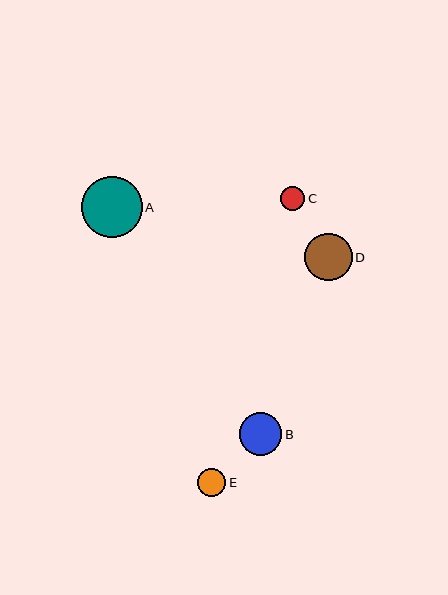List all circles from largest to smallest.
From largest to smallest: A, D, B, E, C.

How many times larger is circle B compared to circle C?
Circle B is approximately 1.8 times the size of circle C.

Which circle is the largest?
Circle A is the largest with a size of approximately 61 pixels.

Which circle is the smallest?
Circle C is the smallest with a size of approximately 24 pixels.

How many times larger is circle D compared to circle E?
Circle D is approximately 1.7 times the size of circle E.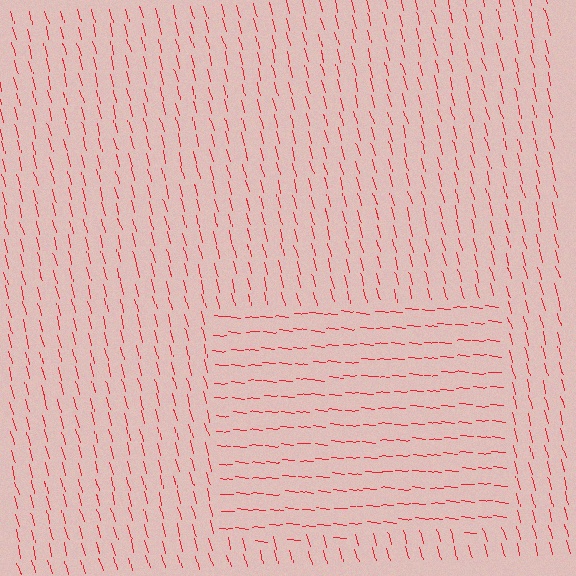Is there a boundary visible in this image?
Yes, there is a texture boundary formed by a change in line orientation.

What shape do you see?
I see a rectangle.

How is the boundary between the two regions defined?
The boundary is defined purely by a change in line orientation (approximately 70 degrees difference). All lines are the same color and thickness.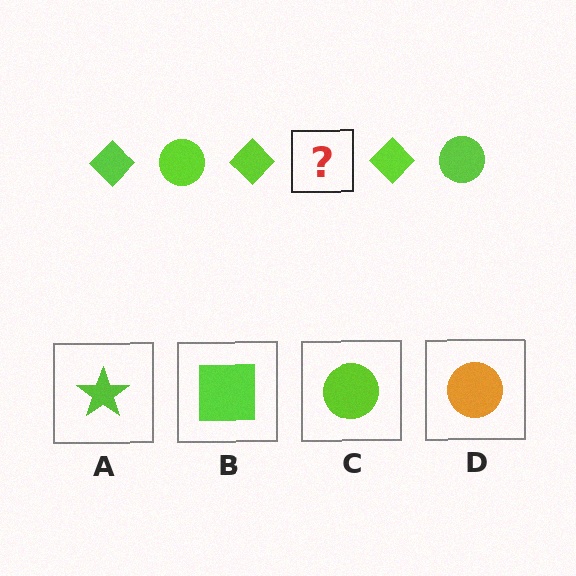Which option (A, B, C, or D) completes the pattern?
C.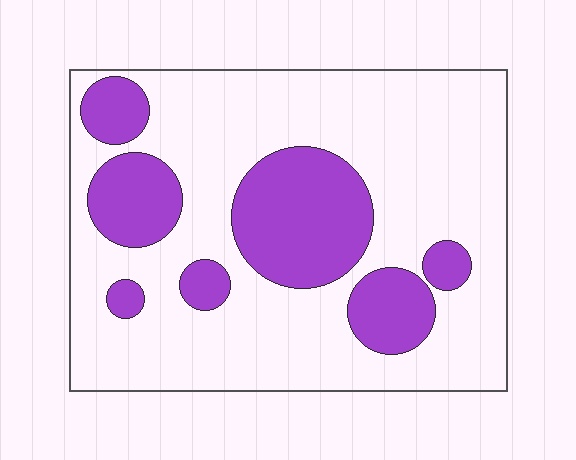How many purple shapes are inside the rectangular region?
7.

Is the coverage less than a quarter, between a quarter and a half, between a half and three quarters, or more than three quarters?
Between a quarter and a half.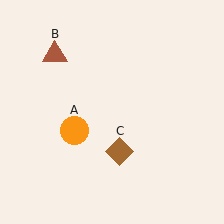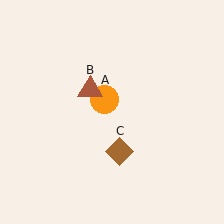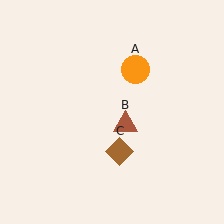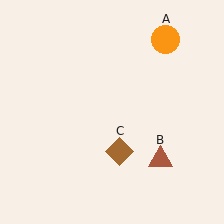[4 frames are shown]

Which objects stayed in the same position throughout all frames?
Brown diamond (object C) remained stationary.